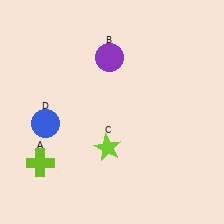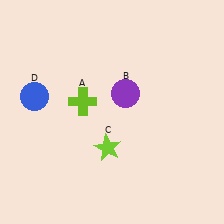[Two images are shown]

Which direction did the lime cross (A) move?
The lime cross (A) moved up.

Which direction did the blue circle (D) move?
The blue circle (D) moved up.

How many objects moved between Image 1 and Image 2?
3 objects moved between the two images.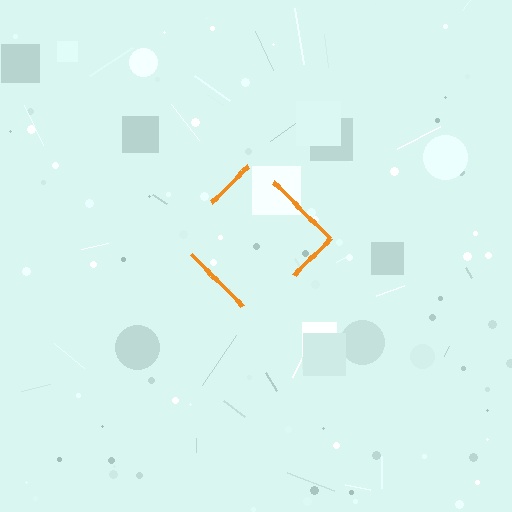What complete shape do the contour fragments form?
The contour fragments form a diamond.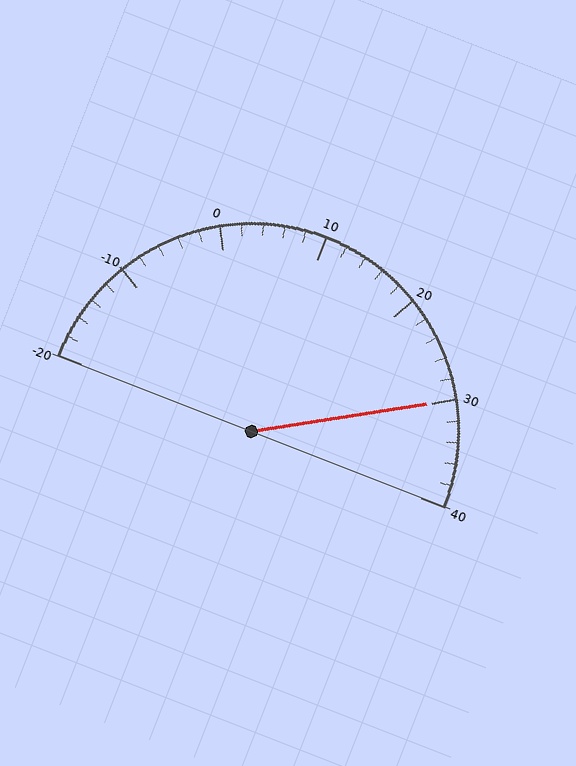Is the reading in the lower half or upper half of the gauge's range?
The reading is in the upper half of the range (-20 to 40).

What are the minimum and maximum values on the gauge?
The gauge ranges from -20 to 40.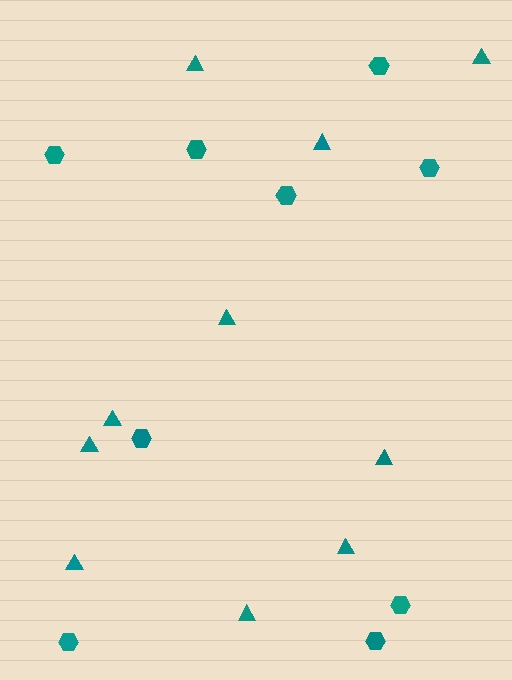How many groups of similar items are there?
There are 2 groups: one group of triangles (10) and one group of hexagons (9).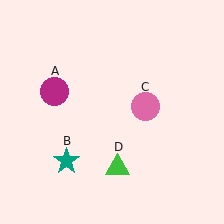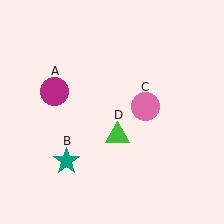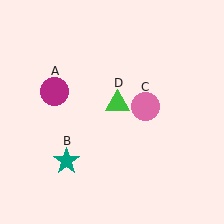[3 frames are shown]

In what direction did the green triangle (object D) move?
The green triangle (object D) moved up.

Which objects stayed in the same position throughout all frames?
Magenta circle (object A) and teal star (object B) and pink circle (object C) remained stationary.